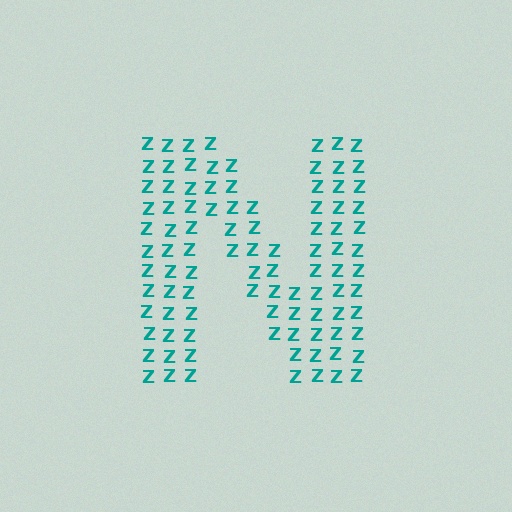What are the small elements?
The small elements are letter Z's.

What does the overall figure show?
The overall figure shows the letter N.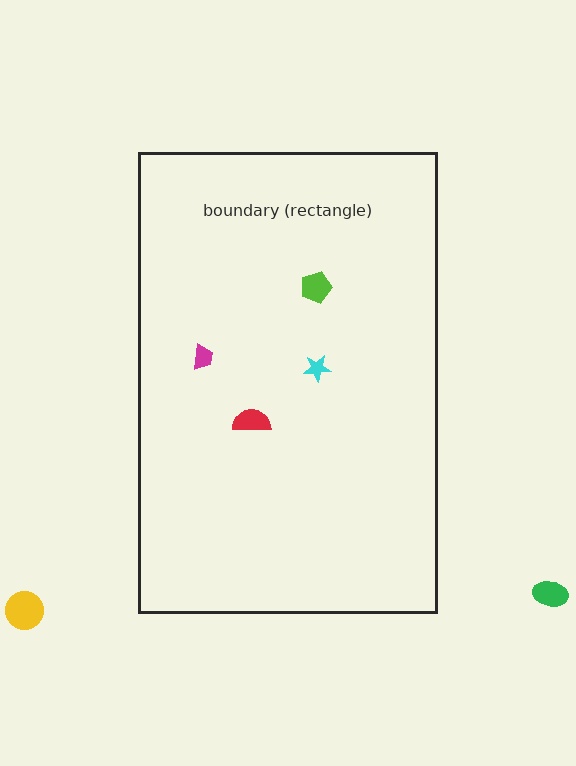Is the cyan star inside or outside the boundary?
Inside.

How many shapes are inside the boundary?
4 inside, 2 outside.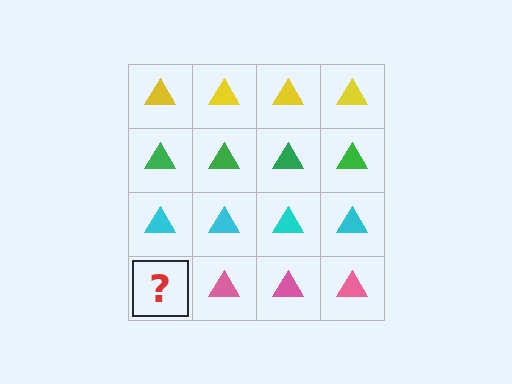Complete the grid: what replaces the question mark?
The question mark should be replaced with a pink triangle.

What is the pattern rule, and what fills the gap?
The rule is that each row has a consistent color. The gap should be filled with a pink triangle.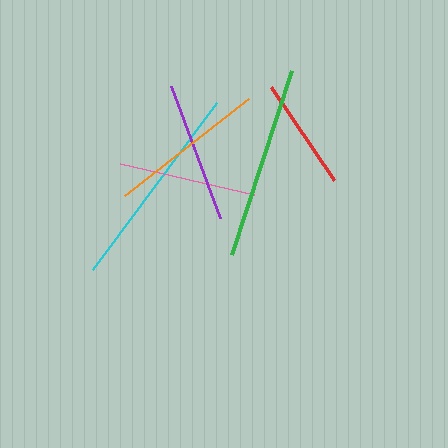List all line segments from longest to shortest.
From longest to shortest: cyan, green, orange, purple, pink, red.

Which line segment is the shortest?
The red line is the shortest at approximately 112 pixels.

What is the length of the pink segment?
The pink segment is approximately 137 pixels long.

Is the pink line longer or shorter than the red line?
The pink line is longer than the red line.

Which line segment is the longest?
The cyan line is the longest at approximately 208 pixels.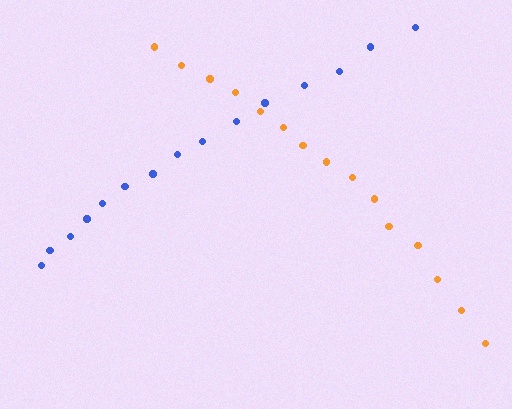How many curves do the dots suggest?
There are 2 distinct paths.